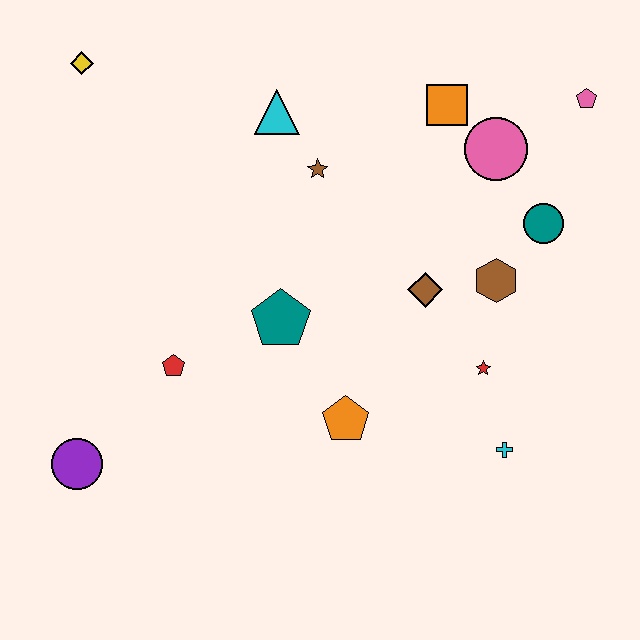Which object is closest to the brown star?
The cyan triangle is closest to the brown star.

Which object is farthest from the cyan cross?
The yellow diamond is farthest from the cyan cross.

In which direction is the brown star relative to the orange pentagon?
The brown star is above the orange pentagon.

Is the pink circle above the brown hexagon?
Yes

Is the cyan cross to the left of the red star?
No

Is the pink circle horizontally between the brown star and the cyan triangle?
No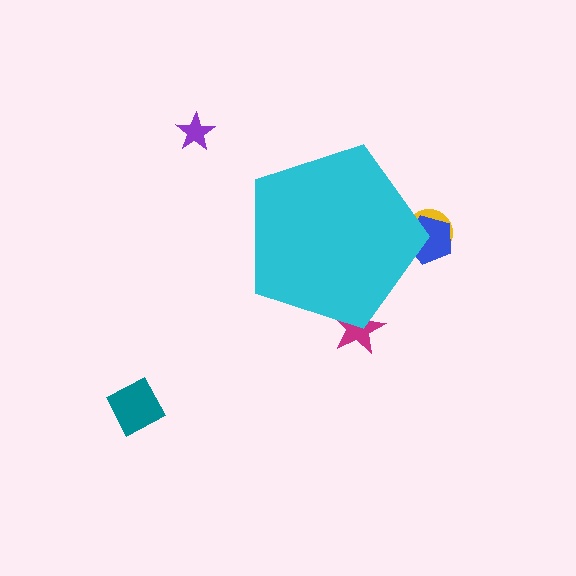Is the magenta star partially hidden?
Yes, the magenta star is partially hidden behind the cyan pentagon.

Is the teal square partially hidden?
No, the teal square is fully visible.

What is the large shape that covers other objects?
A cyan pentagon.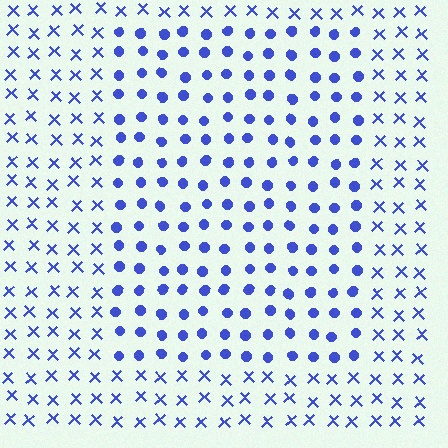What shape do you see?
I see a rectangle.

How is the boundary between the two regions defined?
The boundary is defined by a change in element shape: circles inside vs. X marks outside. All elements share the same color and spacing.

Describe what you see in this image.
The image is filled with small blue elements arranged in a uniform grid. A rectangle-shaped region contains circles, while the surrounding area contains X marks. The boundary is defined purely by the change in element shape.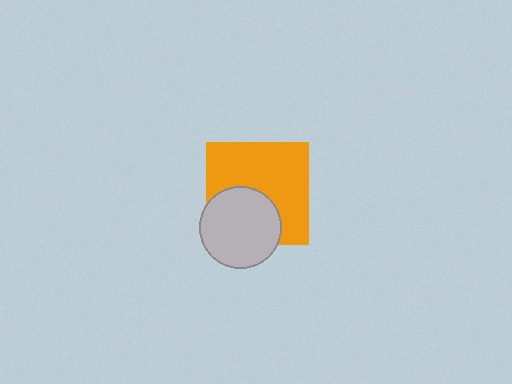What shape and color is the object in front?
The object in front is a light gray circle.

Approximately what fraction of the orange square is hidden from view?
Roughly 37% of the orange square is hidden behind the light gray circle.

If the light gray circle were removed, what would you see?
You would see the complete orange square.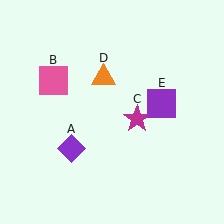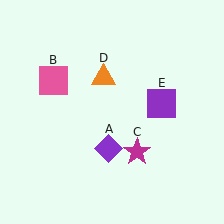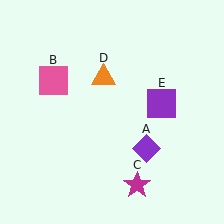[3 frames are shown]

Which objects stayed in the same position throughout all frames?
Pink square (object B) and orange triangle (object D) and purple square (object E) remained stationary.